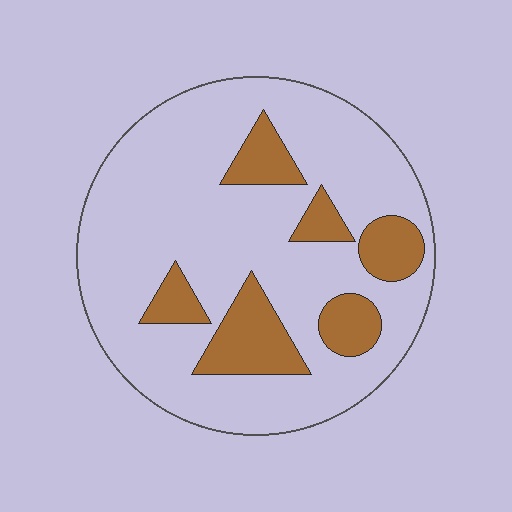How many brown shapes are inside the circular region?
6.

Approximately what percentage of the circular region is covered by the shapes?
Approximately 20%.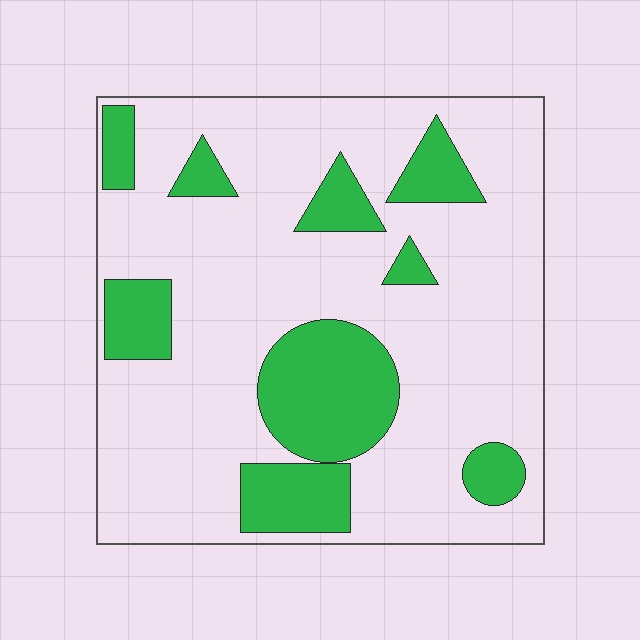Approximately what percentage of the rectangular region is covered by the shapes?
Approximately 25%.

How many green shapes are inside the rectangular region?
9.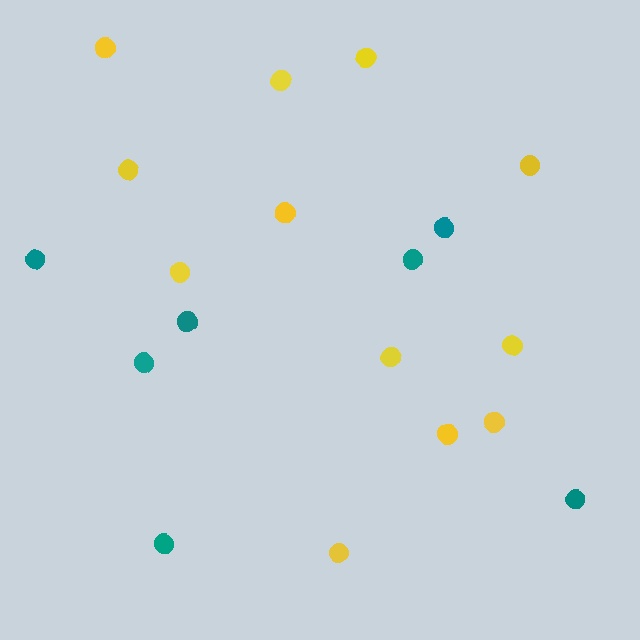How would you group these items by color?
There are 2 groups: one group of teal circles (7) and one group of yellow circles (12).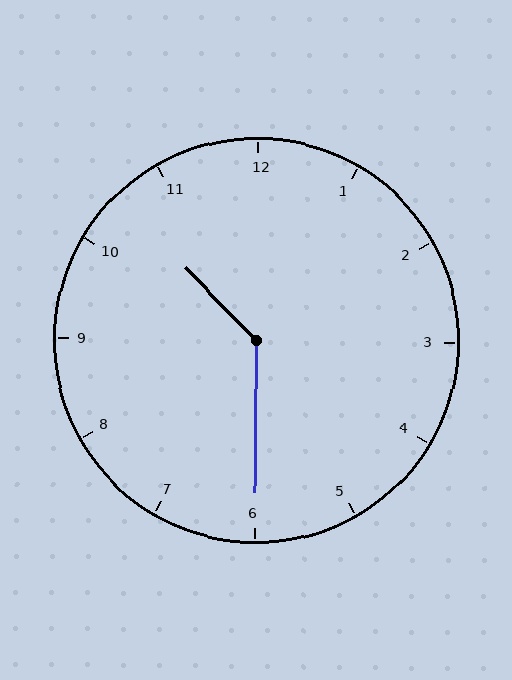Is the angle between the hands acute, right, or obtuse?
It is obtuse.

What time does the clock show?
10:30.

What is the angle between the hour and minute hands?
Approximately 135 degrees.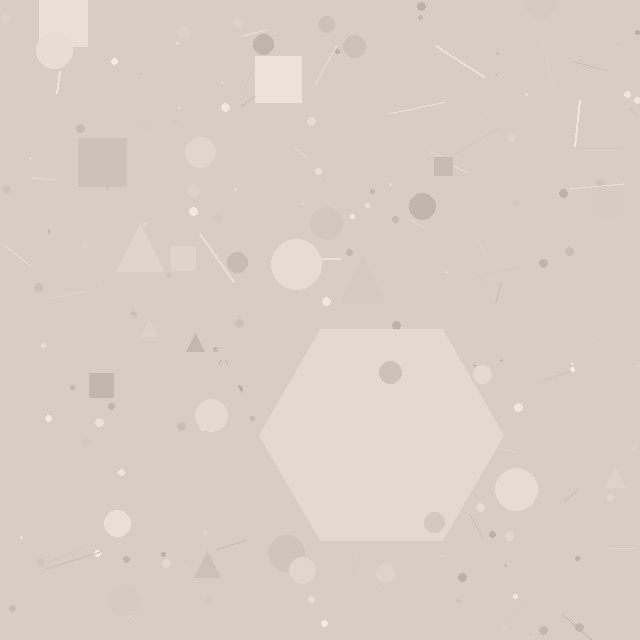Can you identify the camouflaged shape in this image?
The camouflaged shape is a hexagon.